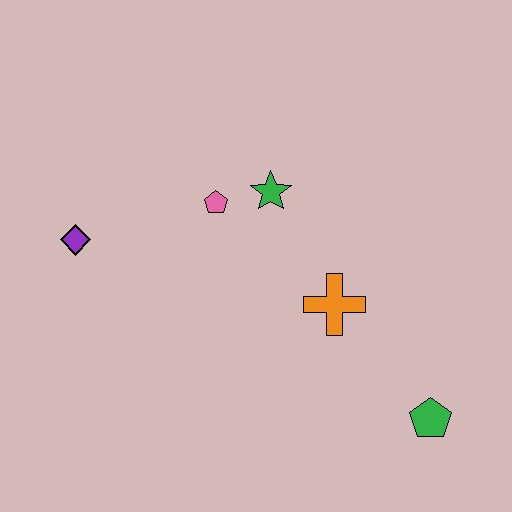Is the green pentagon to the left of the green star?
No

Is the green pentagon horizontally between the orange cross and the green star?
No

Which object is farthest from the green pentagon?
The purple diamond is farthest from the green pentagon.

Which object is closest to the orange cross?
The green star is closest to the orange cross.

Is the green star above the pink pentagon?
Yes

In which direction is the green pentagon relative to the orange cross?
The green pentagon is below the orange cross.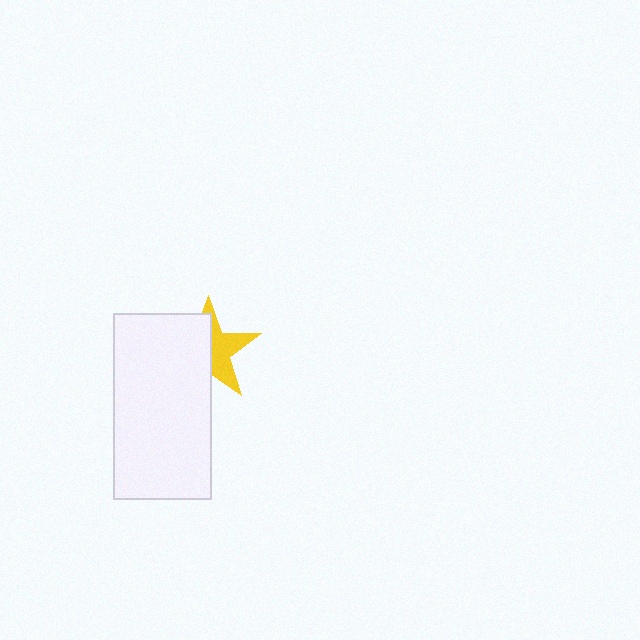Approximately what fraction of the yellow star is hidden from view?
Roughly 53% of the yellow star is hidden behind the white rectangle.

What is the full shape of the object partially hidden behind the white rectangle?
The partially hidden object is a yellow star.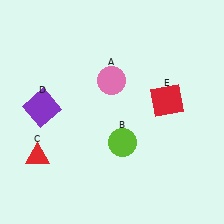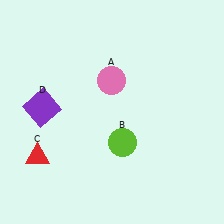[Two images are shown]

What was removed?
The red square (E) was removed in Image 2.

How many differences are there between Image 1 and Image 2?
There is 1 difference between the two images.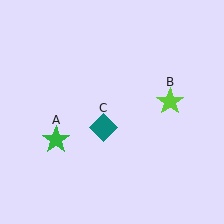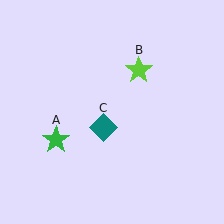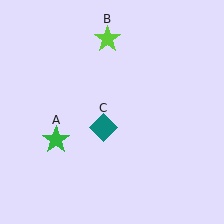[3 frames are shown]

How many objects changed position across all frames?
1 object changed position: lime star (object B).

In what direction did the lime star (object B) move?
The lime star (object B) moved up and to the left.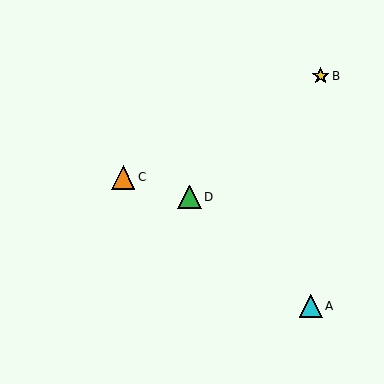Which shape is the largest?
The green triangle (labeled D) is the largest.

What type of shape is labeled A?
Shape A is a cyan triangle.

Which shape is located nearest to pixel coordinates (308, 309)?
The cyan triangle (labeled A) at (311, 306) is nearest to that location.